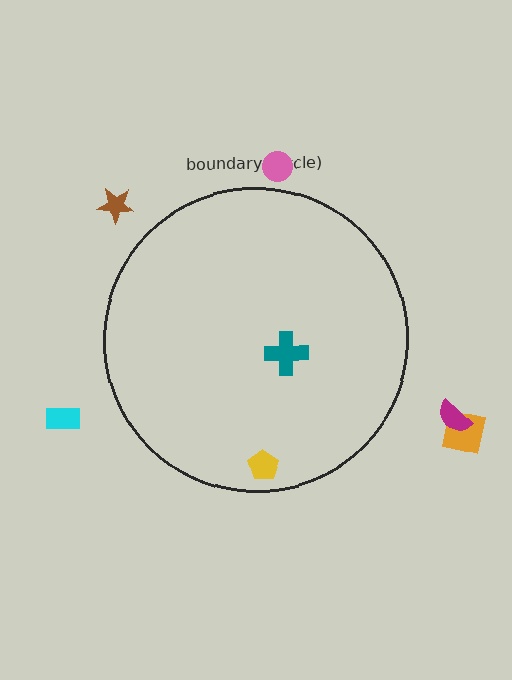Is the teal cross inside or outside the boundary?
Inside.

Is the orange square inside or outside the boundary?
Outside.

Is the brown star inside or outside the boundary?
Outside.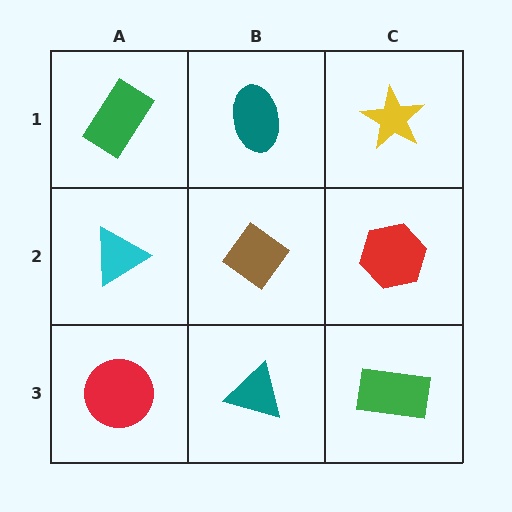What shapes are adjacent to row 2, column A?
A green rectangle (row 1, column A), a red circle (row 3, column A), a brown diamond (row 2, column B).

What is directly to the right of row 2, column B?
A red hexagon.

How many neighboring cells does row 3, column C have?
2.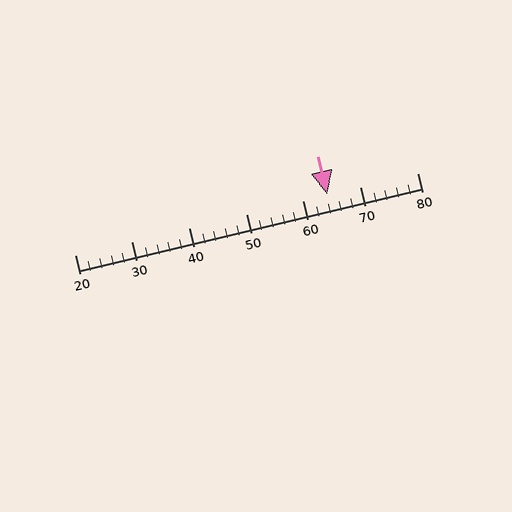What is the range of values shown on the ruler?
The ruler shows values from 20 to 80.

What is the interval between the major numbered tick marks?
The major tick marks are spaced 10 units apart.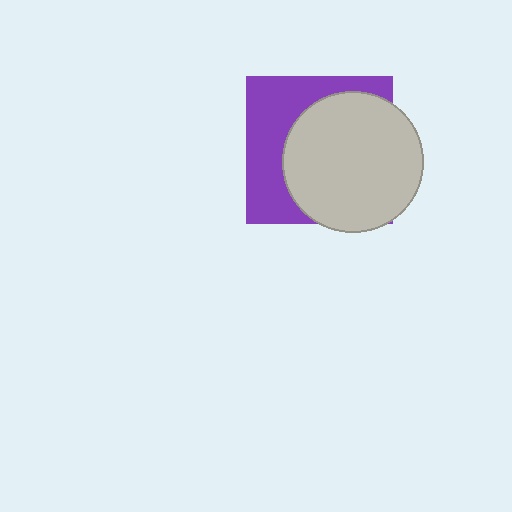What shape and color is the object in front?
The object in front is a light gray circle.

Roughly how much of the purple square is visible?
A small part of it is visible (roughly 41%).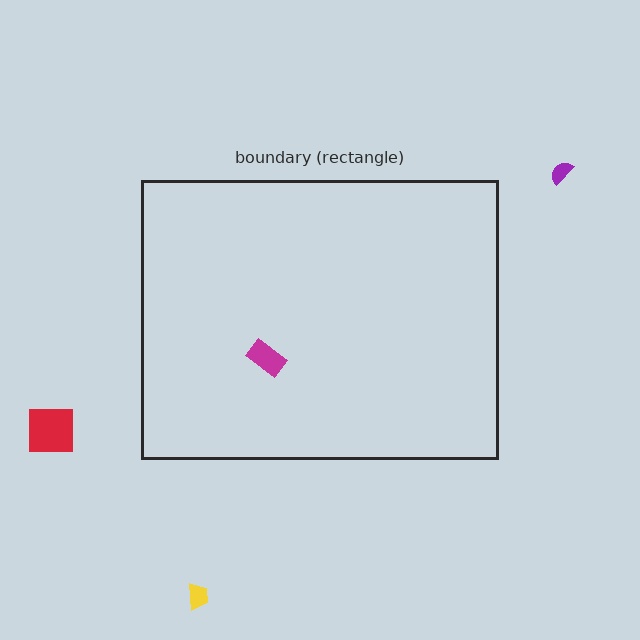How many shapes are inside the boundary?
1 inside, 3 outside.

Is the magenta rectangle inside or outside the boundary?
Inside.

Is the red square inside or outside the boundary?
Outside.